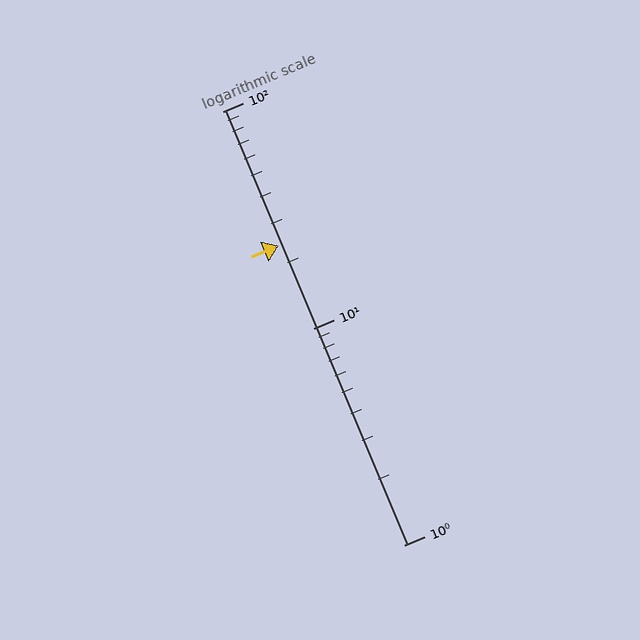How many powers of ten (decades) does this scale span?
The scale spans 2 decades, from 1 to 100.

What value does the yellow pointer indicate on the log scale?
The pointer indicates approximately 24.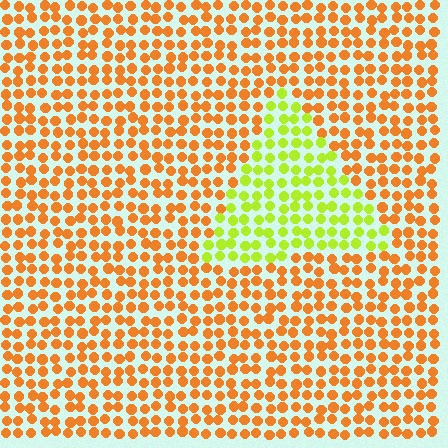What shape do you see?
I see a triangle.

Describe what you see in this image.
The image is filled with small orange elements in a uniform arrangement. A triangle-shaped region is visible where the elements are tinted to a slightly different hue, forming a subtle color boundary.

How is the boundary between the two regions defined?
The boundary is defined purely by a slight shift in hue (about 53 degrees). Spacing, size, and orientation are identical on both sides.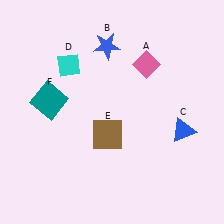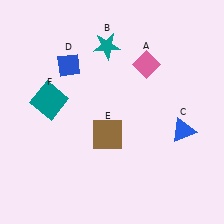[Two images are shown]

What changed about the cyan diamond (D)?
In Image 1, D is cyan. In Image 2, it changed to blue.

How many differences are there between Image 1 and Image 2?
There are 2 differences between the two images.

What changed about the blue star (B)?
In Image 1, B is blue. In Image 2, it changed to teal.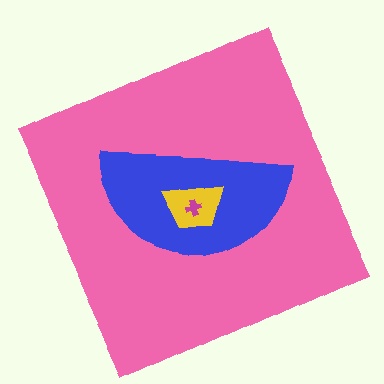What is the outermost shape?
The pink square.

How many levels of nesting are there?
4.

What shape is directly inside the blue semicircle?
The yellow trapezoid.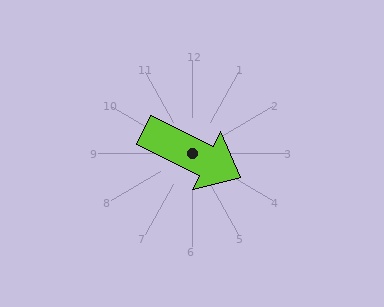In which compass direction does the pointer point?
Southeast.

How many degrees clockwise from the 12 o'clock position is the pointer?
Approximately 116 degrees.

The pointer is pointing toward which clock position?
Roughly 4 o'clock.